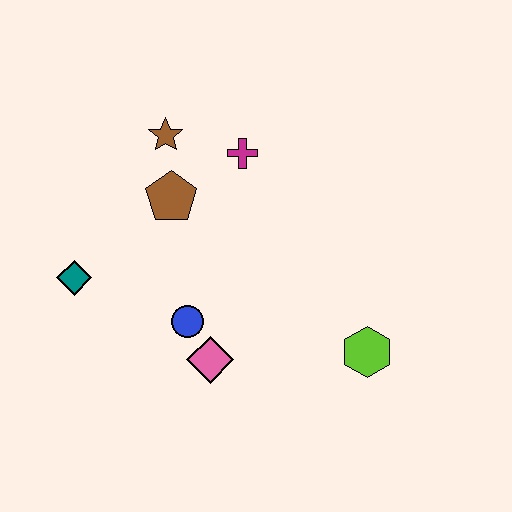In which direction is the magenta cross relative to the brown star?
The magenta cross is to the right of the brown star.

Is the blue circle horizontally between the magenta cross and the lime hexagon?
No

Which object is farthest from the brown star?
The lime hexagon is farthest from the brown star.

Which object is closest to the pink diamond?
The blue circle is closest to the pink diamond.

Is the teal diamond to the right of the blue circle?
No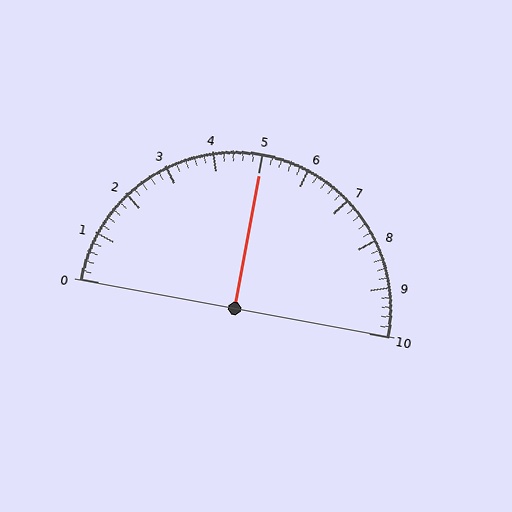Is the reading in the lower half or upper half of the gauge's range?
The reading is in the upper half of the range (0 to 10).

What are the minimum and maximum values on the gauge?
The gauge ranges from 0 to 10.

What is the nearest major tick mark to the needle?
The nearest major tick mark is 5.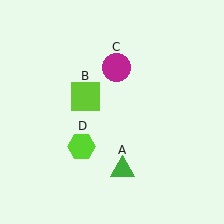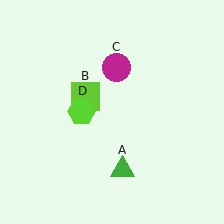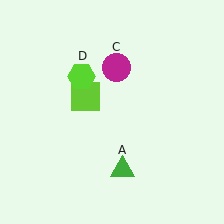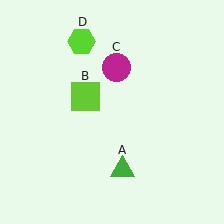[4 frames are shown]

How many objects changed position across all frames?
1 object changed position: lime hexagon (object D).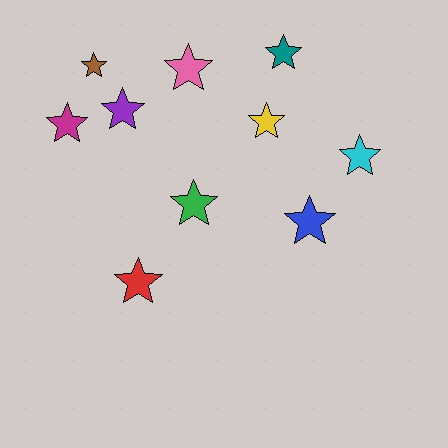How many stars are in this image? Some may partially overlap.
There are 10 stars.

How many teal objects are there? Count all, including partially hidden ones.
There is 1 teal object.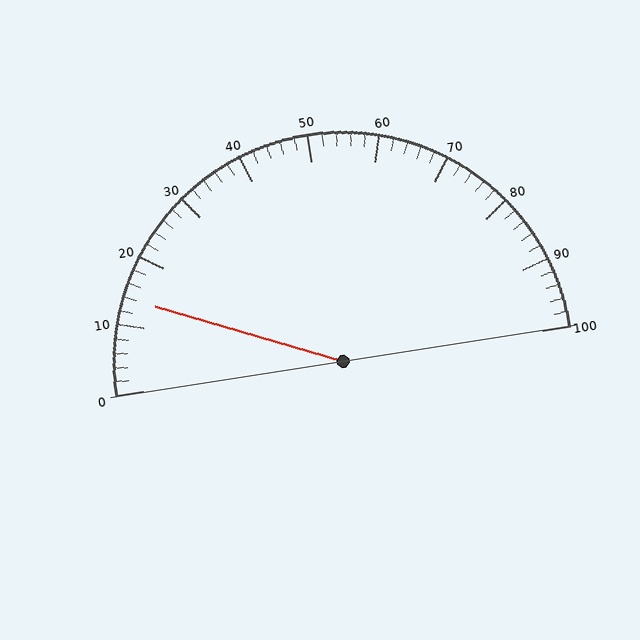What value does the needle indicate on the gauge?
The needle indicates approximately 14.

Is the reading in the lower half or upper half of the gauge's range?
The reading is in the lower half of the range (0 to 100).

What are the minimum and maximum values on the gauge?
The gauge ranges from 0 to 100.